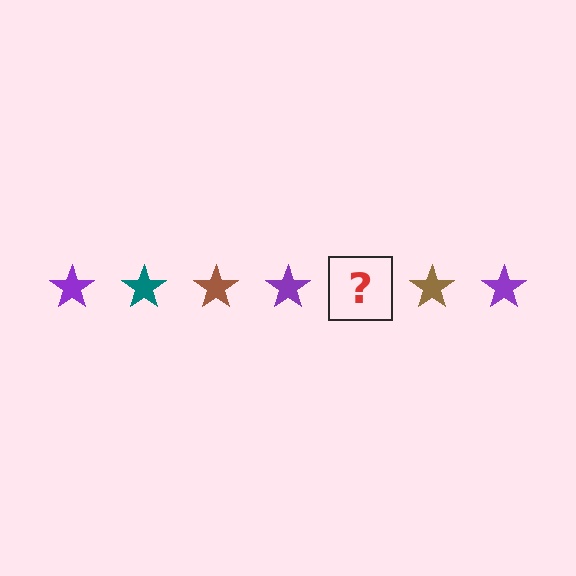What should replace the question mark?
The question mark should be replaced with a teal star.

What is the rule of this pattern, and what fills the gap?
The rule is that the pattern cycles through purple, teal, brown stars. The gap should be filled with a teal star.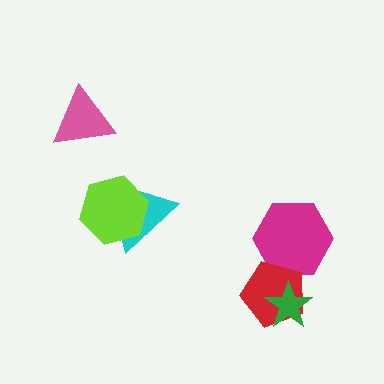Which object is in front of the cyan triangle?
The lime hexagon is in front of the cyan triangle.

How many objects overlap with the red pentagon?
2 objects overlap with the red pentagon.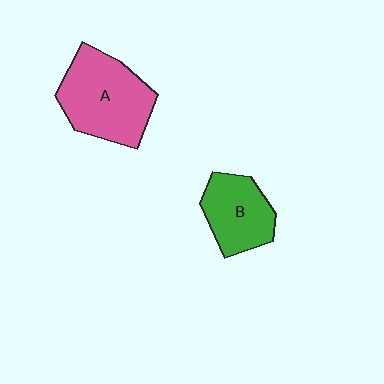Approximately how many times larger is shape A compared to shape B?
Approximately 1.5 times.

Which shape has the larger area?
Shape A (pink).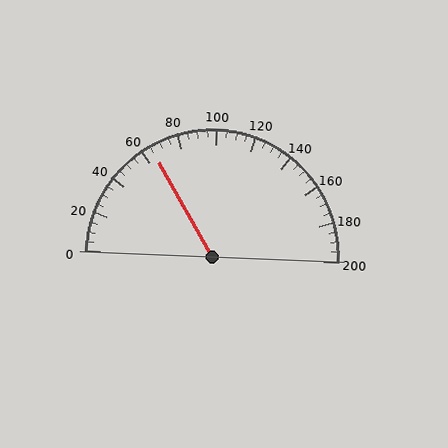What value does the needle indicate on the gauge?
The needle indicates approximately 65.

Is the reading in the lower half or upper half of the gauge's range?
The reading is in the lower half of the range (0 to 200).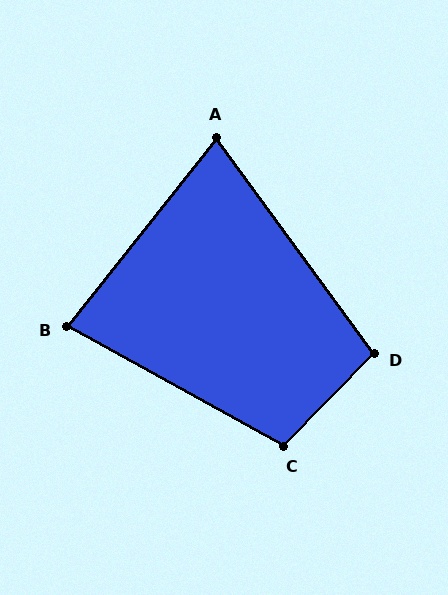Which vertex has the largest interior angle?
C, at approximately 106 degrees.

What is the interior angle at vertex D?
Approximately 100 degrees (obtuse).